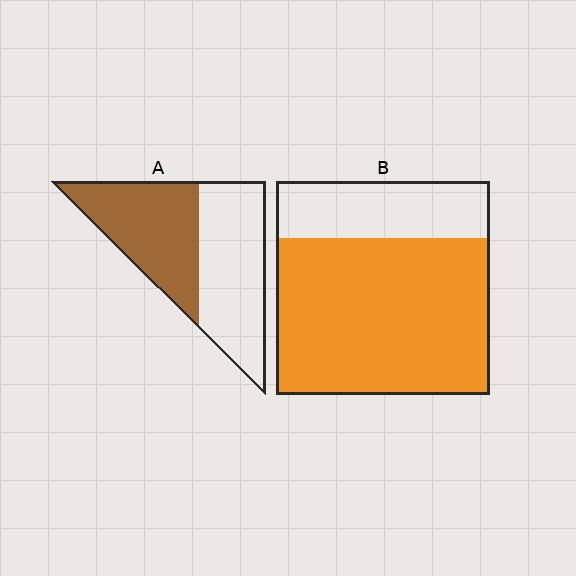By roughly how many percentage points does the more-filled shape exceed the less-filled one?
By roughly 25 percentage points (B over A).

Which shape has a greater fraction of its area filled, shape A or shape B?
Shape B.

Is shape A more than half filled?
Roughly half.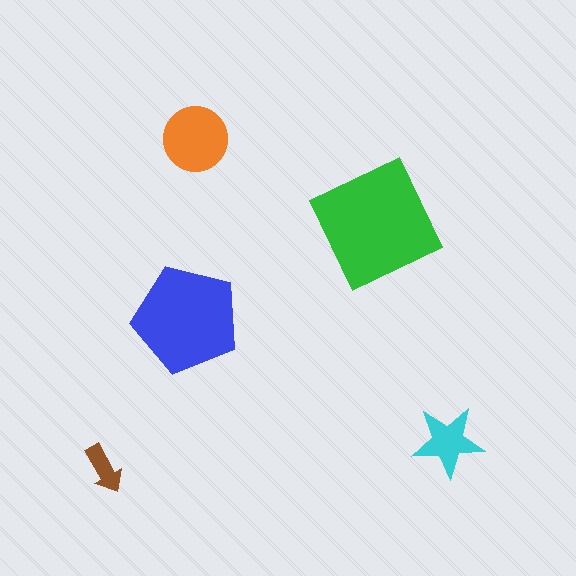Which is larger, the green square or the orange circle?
The green square.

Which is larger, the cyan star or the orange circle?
The orange circle.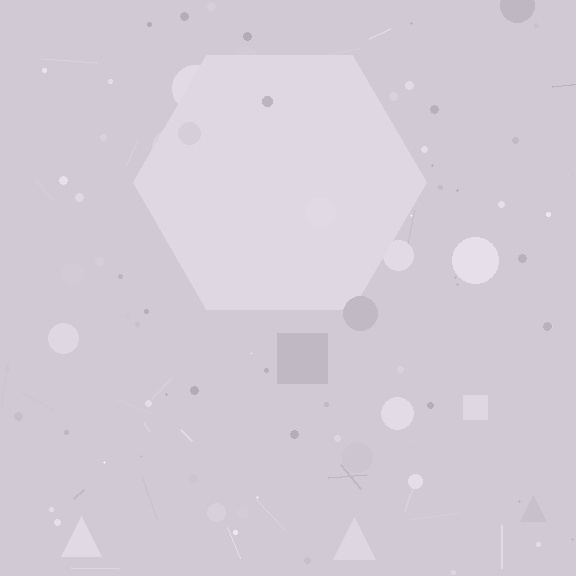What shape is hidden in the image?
A hexagon is hidden in the image.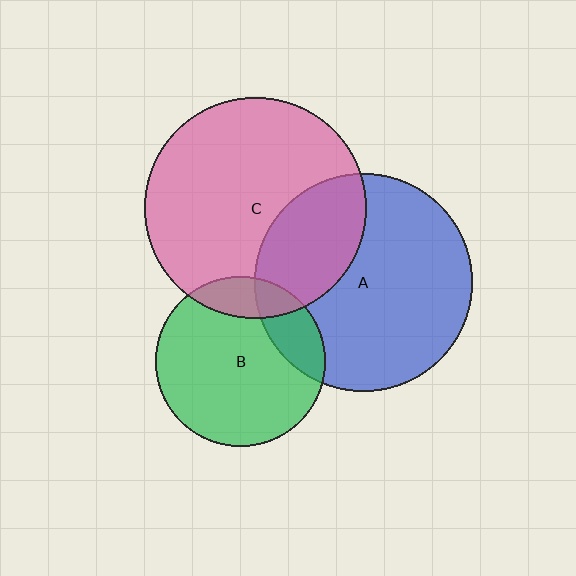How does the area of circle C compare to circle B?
Approximately 1.7 times.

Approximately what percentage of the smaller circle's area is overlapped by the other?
Approximately 30%.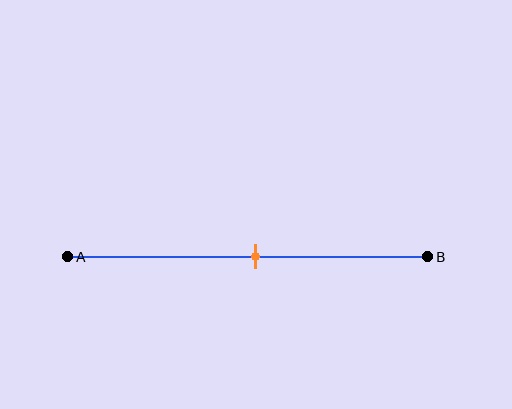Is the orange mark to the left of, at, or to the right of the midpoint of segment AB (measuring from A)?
The orange mark is approximately at the midpoint of segment AB.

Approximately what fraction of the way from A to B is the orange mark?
The orange mark is approximately 50% of the way from A to B.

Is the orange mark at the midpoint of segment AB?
Yes, the mark is approximately at the midpoint.